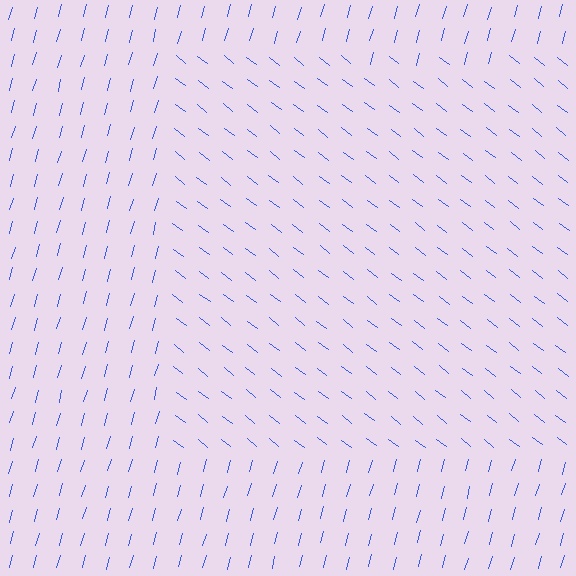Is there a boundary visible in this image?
Yes, there is a texture boundary formed by a change in line orientation.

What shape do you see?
I see a rectangle.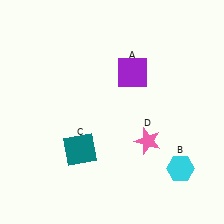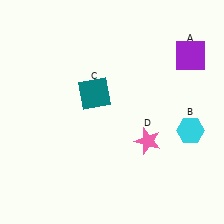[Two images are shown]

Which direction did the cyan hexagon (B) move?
The cyan hexagon (B) moved up.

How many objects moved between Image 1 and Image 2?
3 objects moved between the two images.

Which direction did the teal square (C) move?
The teal square (C) moved up.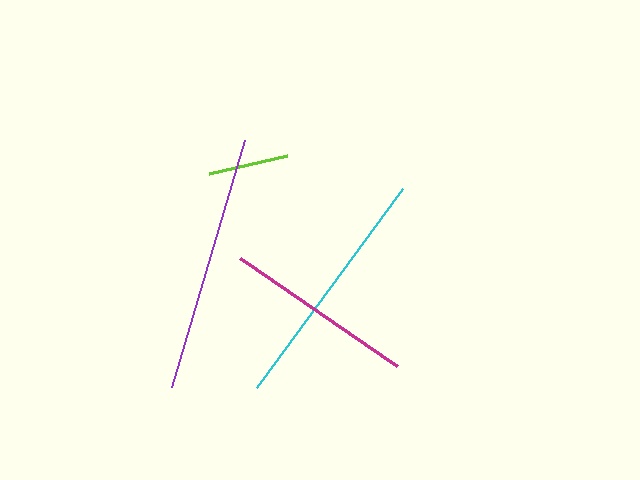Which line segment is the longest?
The purple line is the longest at approximately 257 pixels.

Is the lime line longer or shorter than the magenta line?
The magenta line is longer than the lime line.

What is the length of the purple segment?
The purple segment is approximately 257 pixels long.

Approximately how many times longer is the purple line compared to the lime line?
The purple line is approximately 3.2 times the length of the lime line.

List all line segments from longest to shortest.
From longest to shortest: purple, cyan, magenta, lime.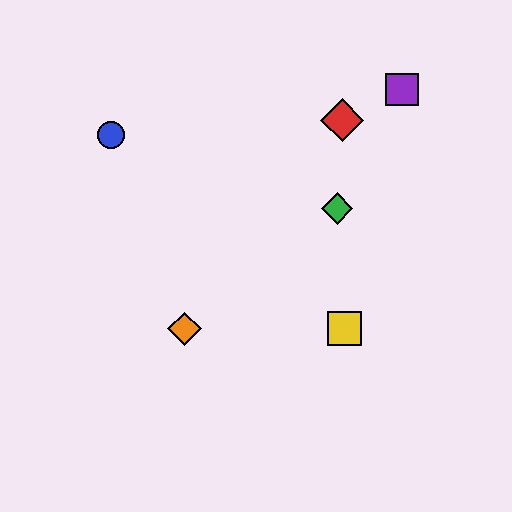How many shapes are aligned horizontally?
2 shapes (the yellow square, the orange diamond) are aligned horizontally.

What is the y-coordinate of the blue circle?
The blue circle is at y≈135.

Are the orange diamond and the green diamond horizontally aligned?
No, the orange diamond is at y≈329 and the green diamond is at y≈208.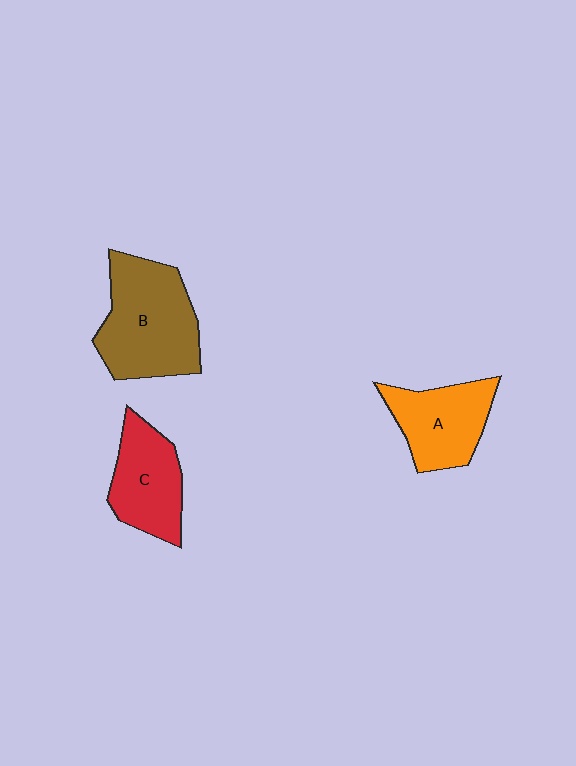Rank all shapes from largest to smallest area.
From largest to smallest: B (brown), A (orange), C (red).